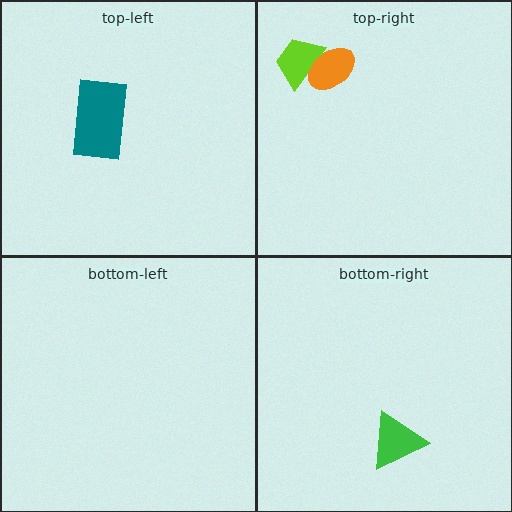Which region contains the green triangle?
The bottom-right region.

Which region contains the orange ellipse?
The top-right region.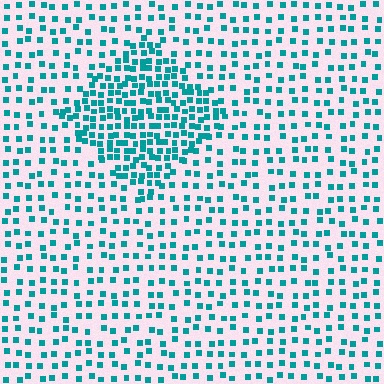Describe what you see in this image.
The image contains small teal elements arranged at two different densities. A diamond-shaped region is visible where the elements are more densely packed than the surrounding area.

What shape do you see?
I see a diamond.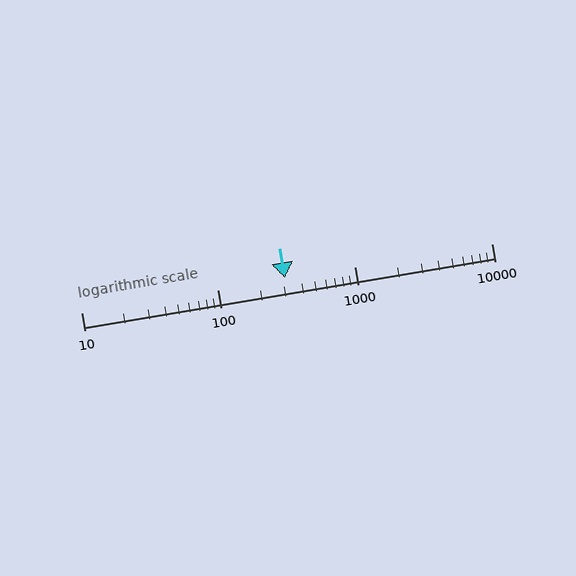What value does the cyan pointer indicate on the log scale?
The pointer indicates approximately 310.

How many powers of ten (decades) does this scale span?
The scale spans 3 decades, from 10 to 10000.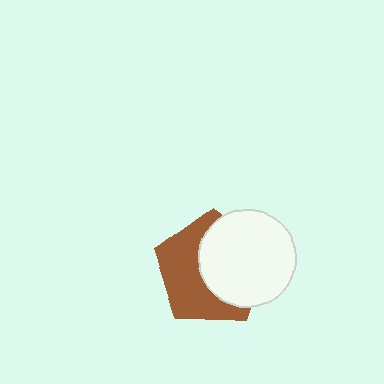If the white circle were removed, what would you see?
You would see the complete brown pentagon.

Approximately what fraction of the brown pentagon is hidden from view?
Roughly 50% of the brown pentagon is hidden behind the white circle.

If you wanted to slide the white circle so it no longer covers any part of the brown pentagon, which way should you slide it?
Slide it right — that is the most direct way to separate the two shapes.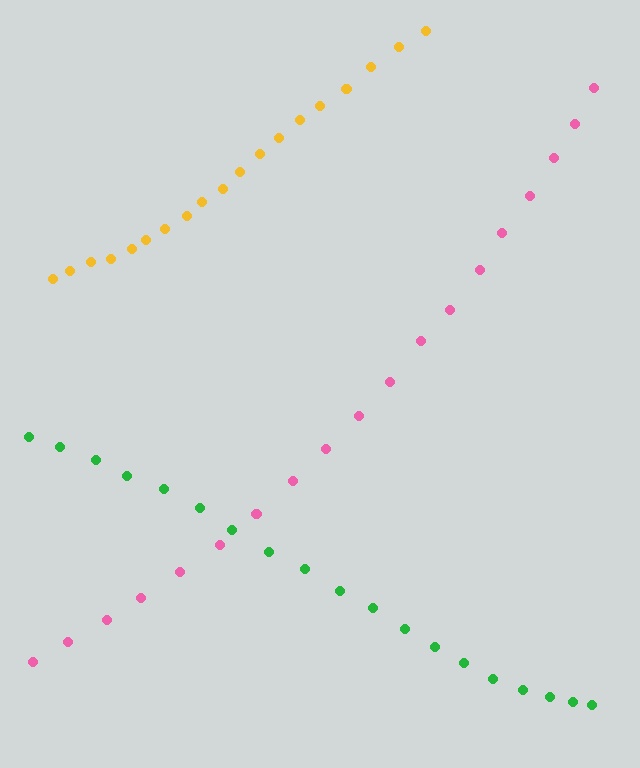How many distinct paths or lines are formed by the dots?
There are 3 distinct paths.